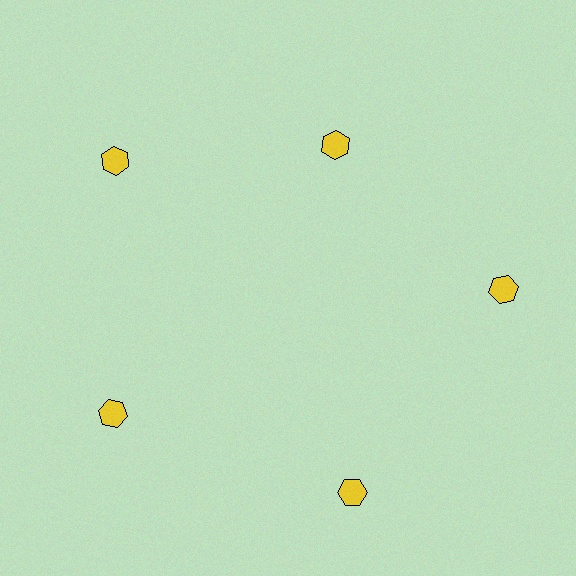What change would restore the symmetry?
The symmetry would be restored by moving it outward, back onto the ring so that all 5 hexagons sit at equal angles and equal distance from the center.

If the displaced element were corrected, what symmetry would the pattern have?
It would have 5-fold rotational symmetry — the pattern would map onto itself every 72 degrees.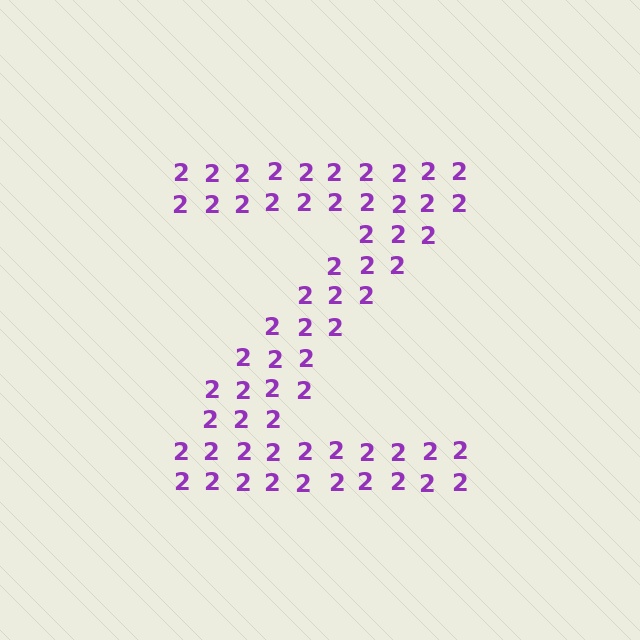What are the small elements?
The small elements are digit 2's.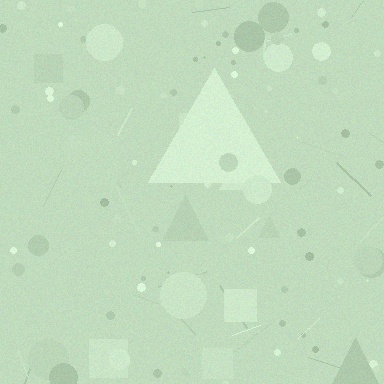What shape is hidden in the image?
A triangle is hidden in the image.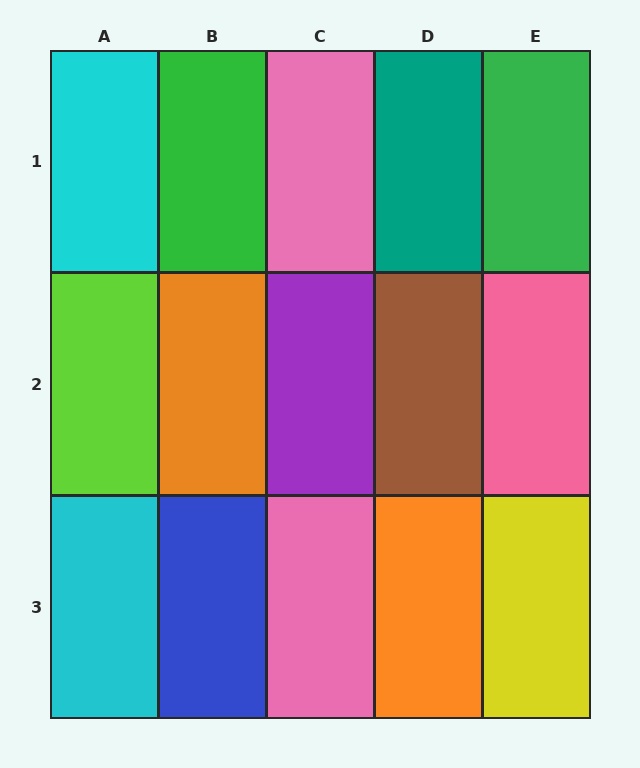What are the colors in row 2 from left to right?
Lime, orange, purple, brown, pink.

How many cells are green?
2 cells are green.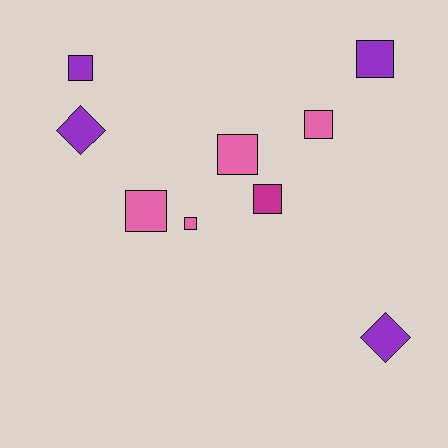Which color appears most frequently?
Purple, with 4 objects.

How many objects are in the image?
There are 9 objects.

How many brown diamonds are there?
There are no brown diamonds.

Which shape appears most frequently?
Square, with 7 objects.